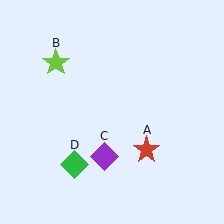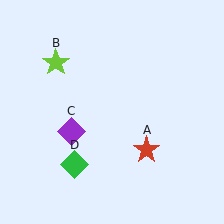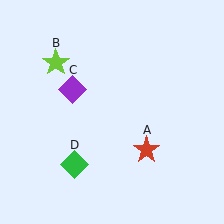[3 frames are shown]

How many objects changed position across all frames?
1 object changed position: purple diamond (object C).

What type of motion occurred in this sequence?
The purple diamond (object C) rotated clockwise around the center of the scene.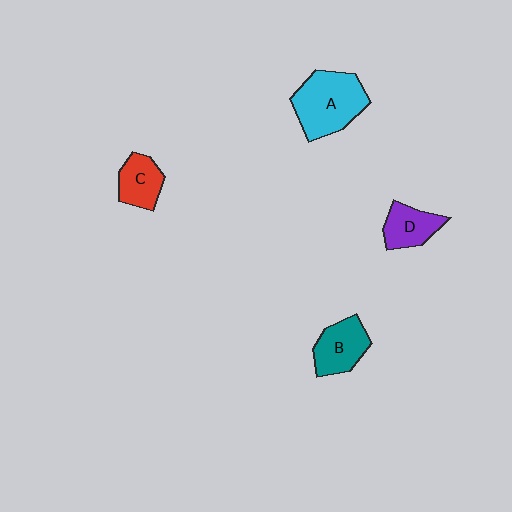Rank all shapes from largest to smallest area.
From largest to smallest: A (cyan), B (teal), D (purple), C (red).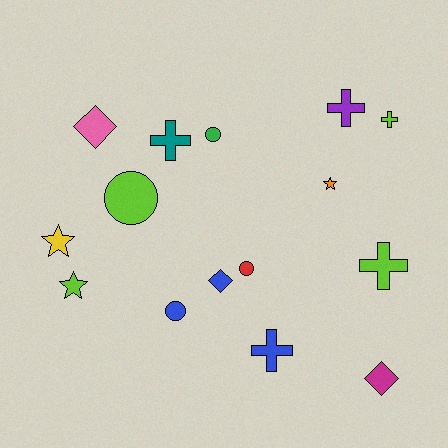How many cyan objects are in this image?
There are no cyan objects.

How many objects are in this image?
There are 15 objects.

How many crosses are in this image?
There are 5 crosses.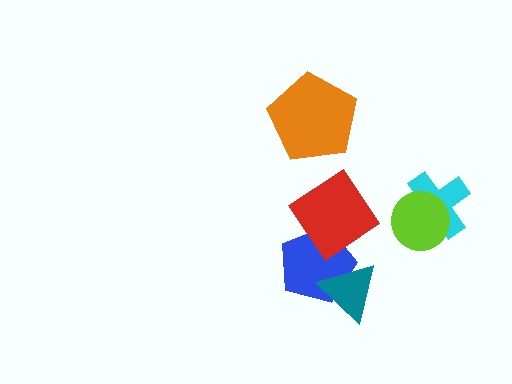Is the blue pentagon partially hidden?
Yes, it is partially covered by another shape.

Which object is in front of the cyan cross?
The lime circle is in front of the cyan cross.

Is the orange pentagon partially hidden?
No, no other shape covers it.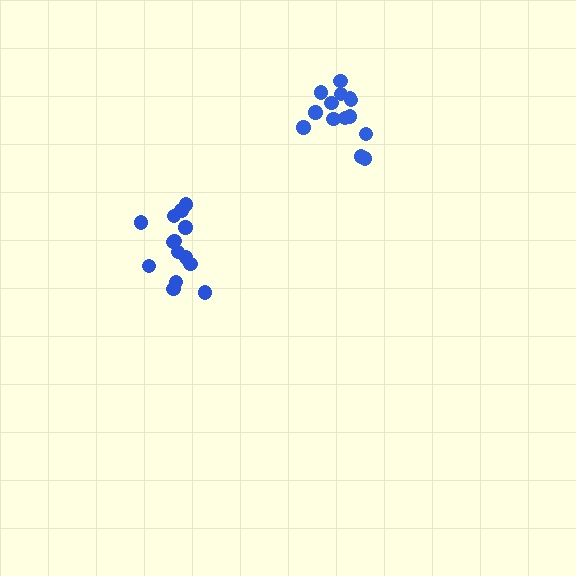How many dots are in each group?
Group 1: 14 dots, Group 2: 14 dots (28 total).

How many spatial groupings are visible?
There are 2 spatial groupings.